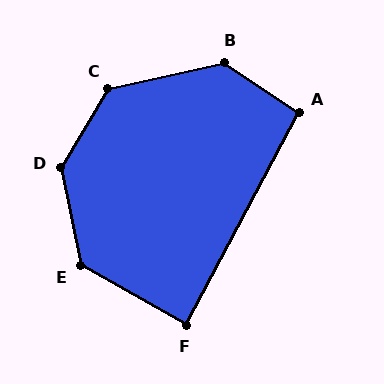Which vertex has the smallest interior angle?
F, at approximately 89 degrees.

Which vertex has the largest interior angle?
D, at approximately 138 degrees.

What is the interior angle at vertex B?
Approximately 134 degrees (obtuse).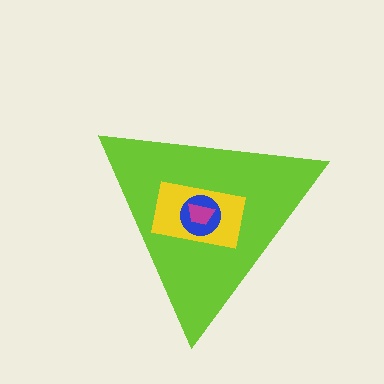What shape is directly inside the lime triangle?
The yellow rectangle.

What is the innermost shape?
The magenta trapezoid.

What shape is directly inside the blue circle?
The magenta trapezoid.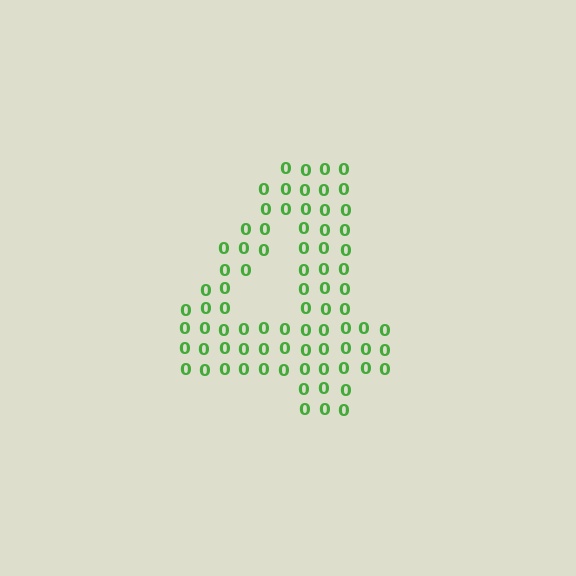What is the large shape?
The large shape is the digit 4.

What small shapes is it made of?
It is made of small digit 0's.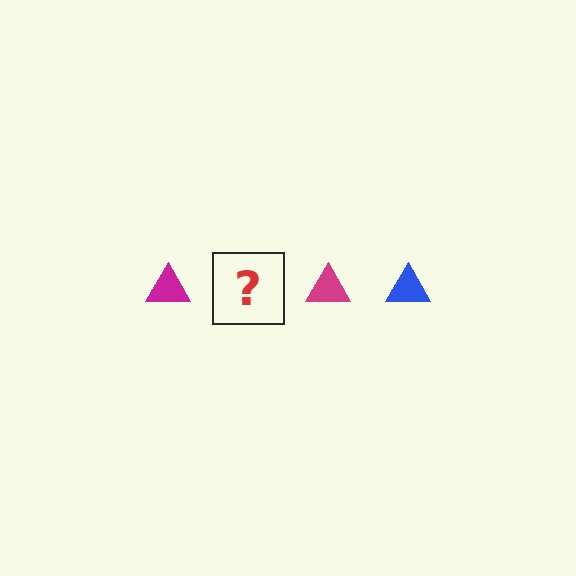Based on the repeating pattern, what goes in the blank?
The blank should be a blue triangle.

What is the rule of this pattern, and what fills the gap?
The rule is that the pattern cycles through magenta, blue triangles. The gap should be filled with a blue triangle.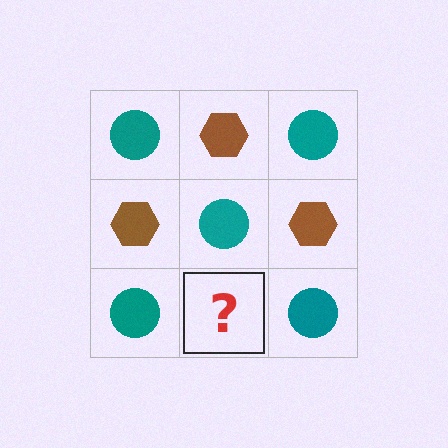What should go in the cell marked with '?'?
The missing cell should contain a brown hexagon.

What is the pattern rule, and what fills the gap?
The rule is that it alternates teal circle and brown hexagon in a checkerboard pattern. The gap should be filled with a brown hexagon.